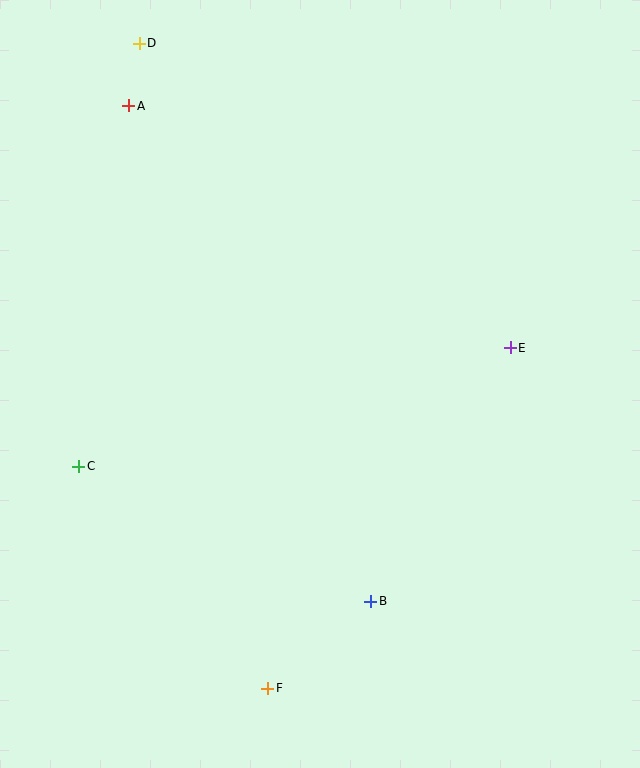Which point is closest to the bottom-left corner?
Point F is closest to the bottom-left corner.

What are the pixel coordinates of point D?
Point D is at (139, 43).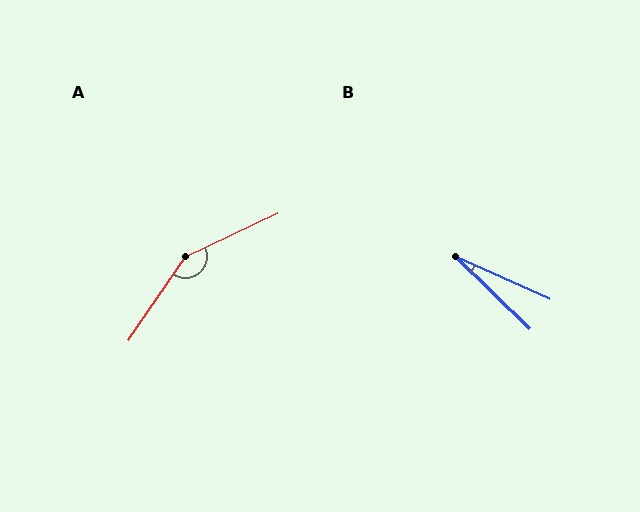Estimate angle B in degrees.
Approximately 20 degrees.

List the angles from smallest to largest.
B (20°), A (150°).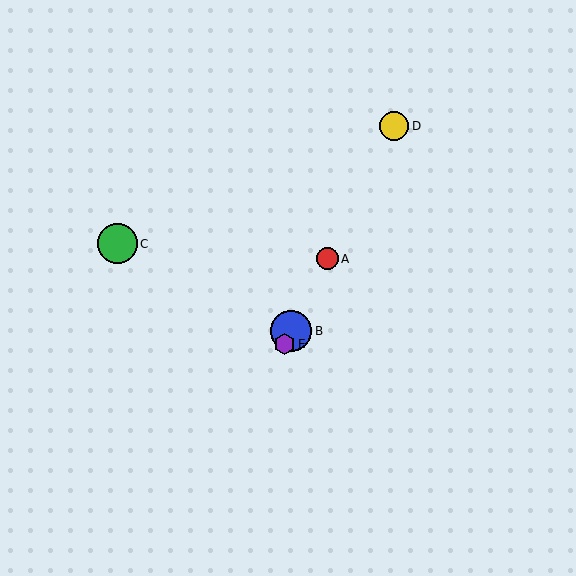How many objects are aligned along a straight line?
4 objects (A, B, D, E) are aligned along a straight line.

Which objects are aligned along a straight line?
Objects A, B, D, E are aligned along a straight line.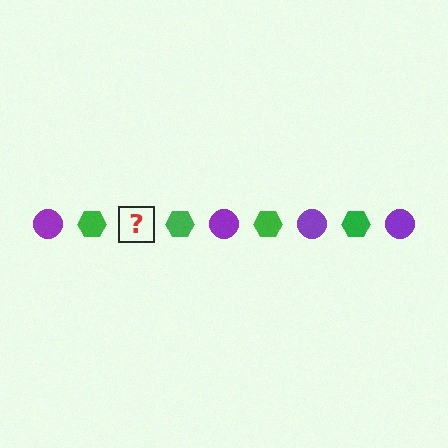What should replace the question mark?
The question mark should be replaced with a purple circle.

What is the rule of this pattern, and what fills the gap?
The rule is that the pattern alternates between purple circle and green hexagon. The gap should be filled with a purple circle.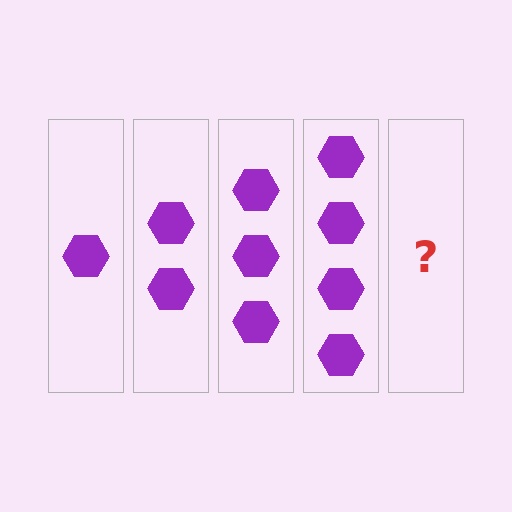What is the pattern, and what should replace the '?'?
The pattern is that each step adds one more hexagon. The '?' should be 5 hexagons.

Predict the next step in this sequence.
The next step is 5 hexagons.